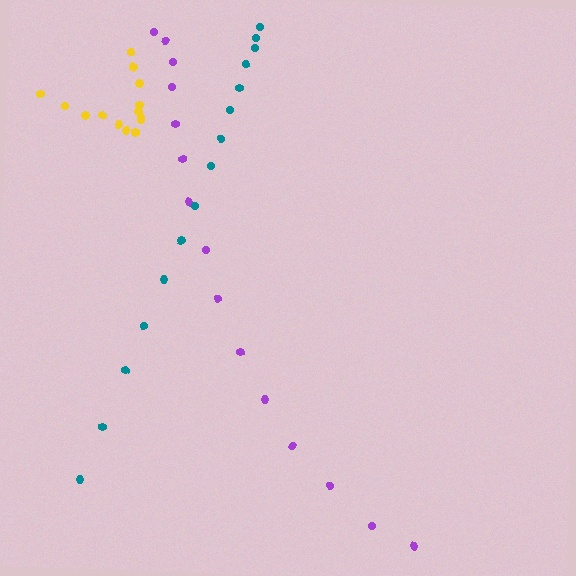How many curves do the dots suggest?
There are 3 distinct paths.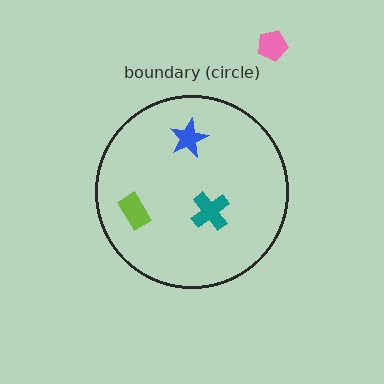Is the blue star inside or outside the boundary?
Inside.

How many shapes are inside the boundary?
3 inside, 1 outside.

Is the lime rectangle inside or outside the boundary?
Inside.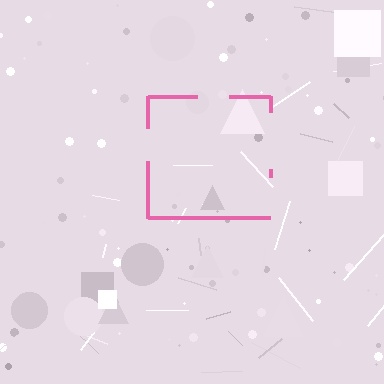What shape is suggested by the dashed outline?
The dashed outline suggests a square.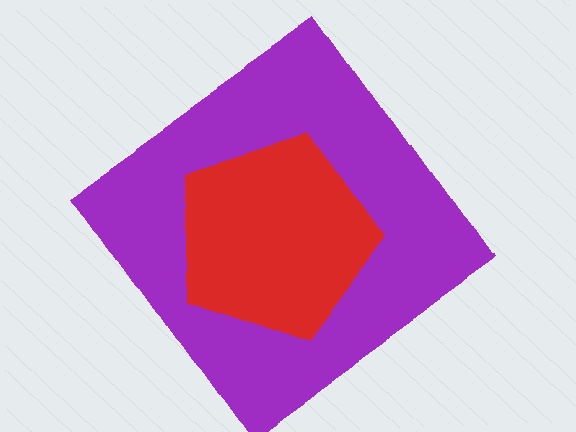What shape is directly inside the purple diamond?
The red pentagon.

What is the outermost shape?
The purple diamond.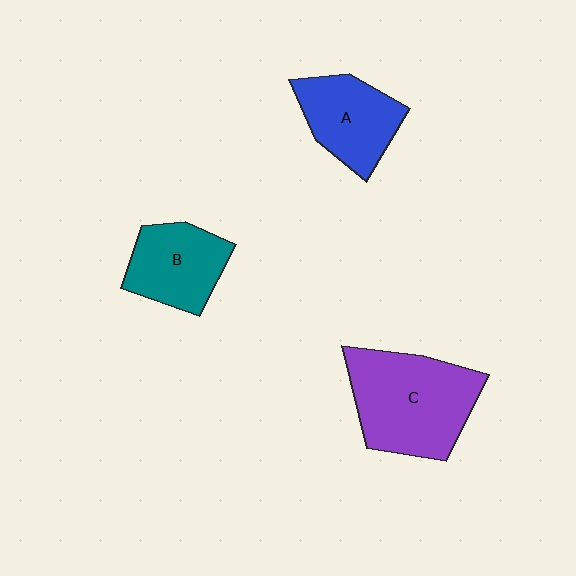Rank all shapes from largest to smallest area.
From largest to smallest: C (purple), A (blue), B (teal).